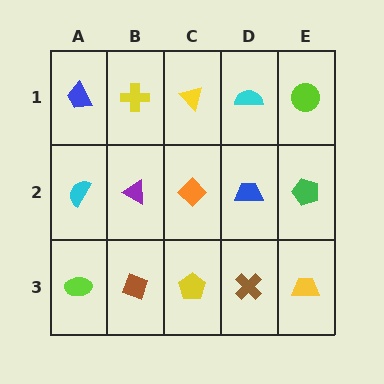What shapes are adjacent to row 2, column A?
A blue trapezoid (row 1, column A), a lime ellipse (row 3, column A), a purple triangle (row 2, column B).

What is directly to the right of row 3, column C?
A brown cross.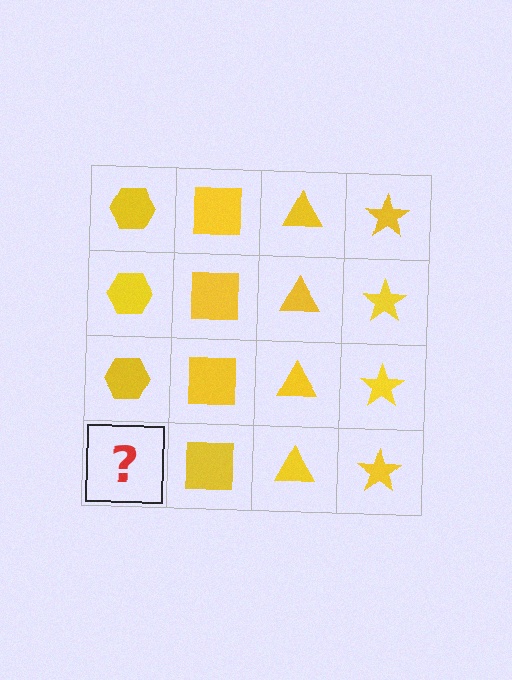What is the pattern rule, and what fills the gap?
The rule is that each column has a consistent shape. The gap should be filled with a yellow hexagon.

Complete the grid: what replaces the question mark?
The question mark should be replaced with a yellow hexagon.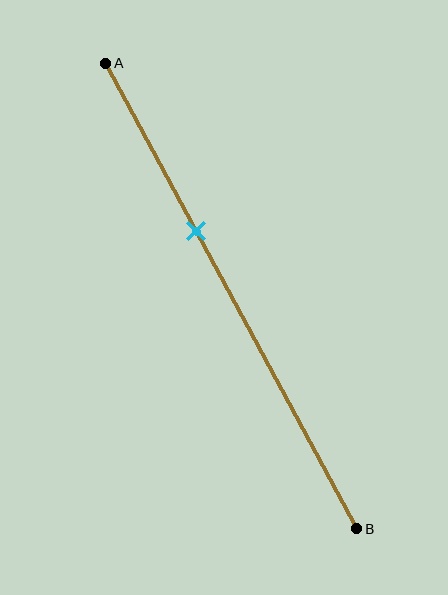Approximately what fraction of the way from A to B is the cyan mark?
The cyan mark is approximately 35% of the way from A to B.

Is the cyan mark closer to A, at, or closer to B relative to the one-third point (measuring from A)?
The cyan mark is approximately at the one-third point of segment AB.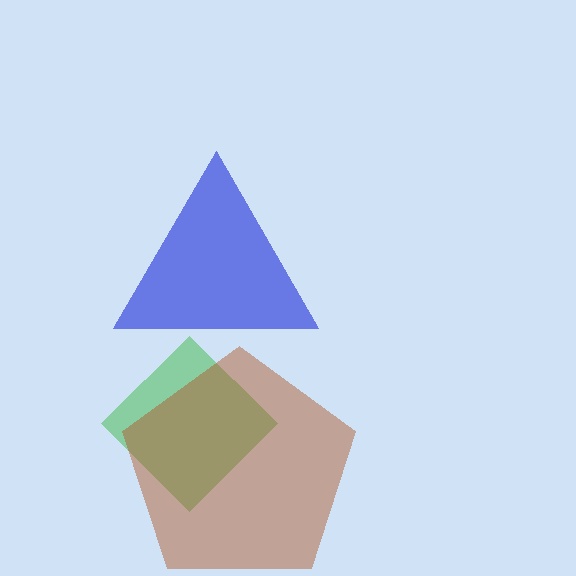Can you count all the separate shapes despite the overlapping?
Yes, there are 3 separate shapes.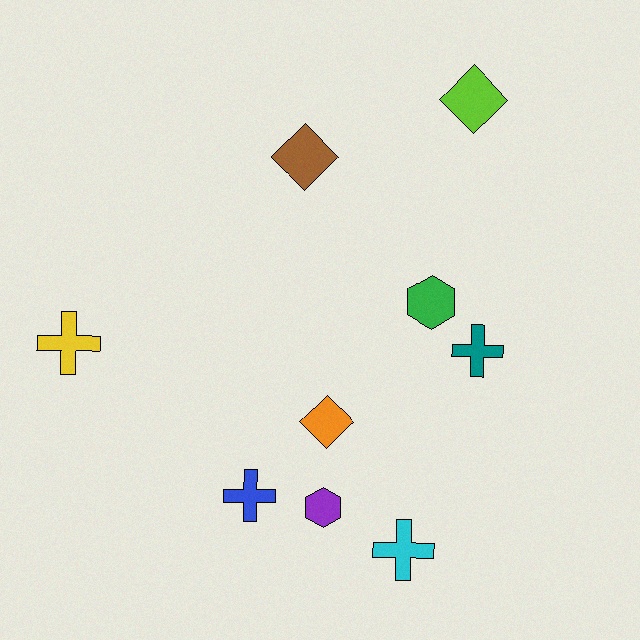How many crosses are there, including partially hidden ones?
There are 4 crosses.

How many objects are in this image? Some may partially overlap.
There are 9 objects.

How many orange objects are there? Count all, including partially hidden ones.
There is 1 orange object.